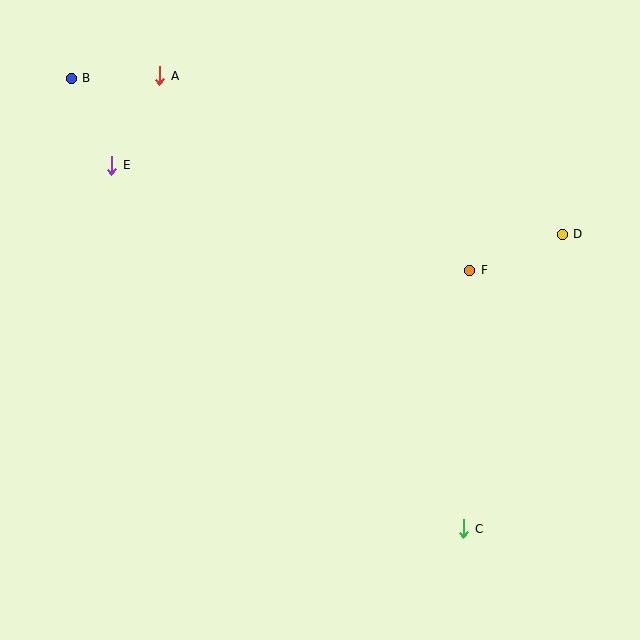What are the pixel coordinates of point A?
Point A is at (160, 76).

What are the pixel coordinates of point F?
Point F is at (470, 270).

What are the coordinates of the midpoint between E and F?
The midpoint between E and F is at (291, 218).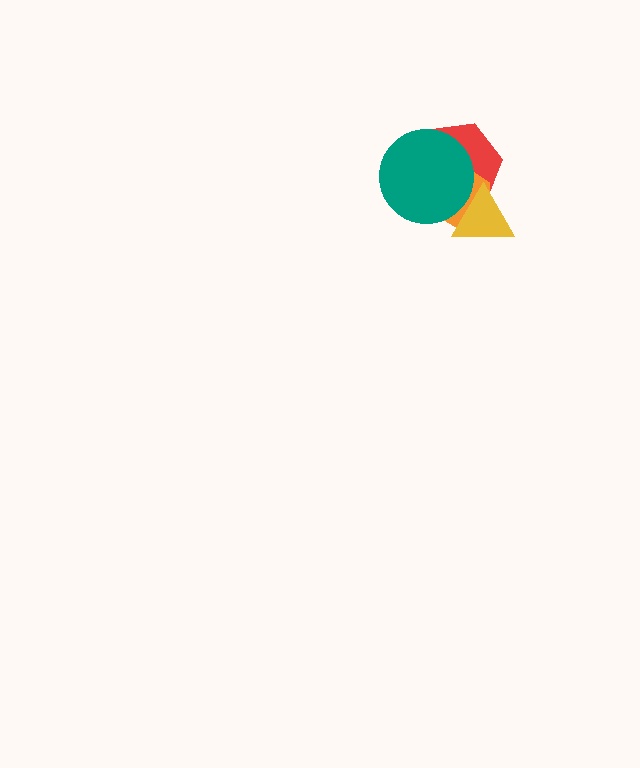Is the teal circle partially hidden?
Yes, it is partially covered by another shape.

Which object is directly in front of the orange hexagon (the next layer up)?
The teal circle is directly in front of the orange hexagon.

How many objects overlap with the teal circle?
3 objects overlap with the teal circle.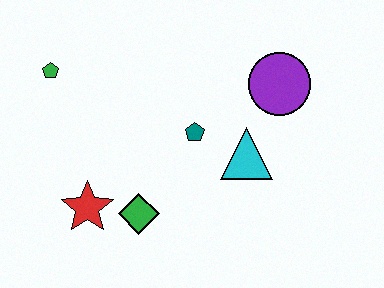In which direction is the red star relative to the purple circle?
The red star is to the left of the purple circle.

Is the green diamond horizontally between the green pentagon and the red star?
No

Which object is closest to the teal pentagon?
The cyan triangle is closest to the teal pentagon.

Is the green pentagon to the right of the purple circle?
No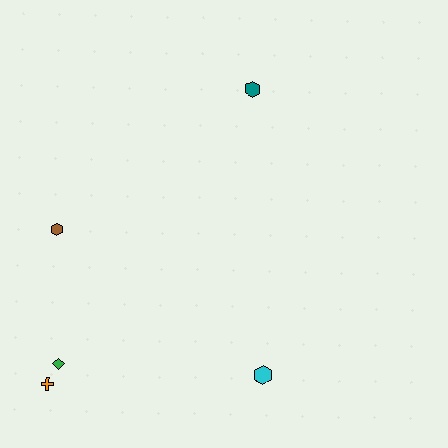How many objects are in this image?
There are 5 objects.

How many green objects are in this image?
There is 1 green object.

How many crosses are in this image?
There is 1 cross.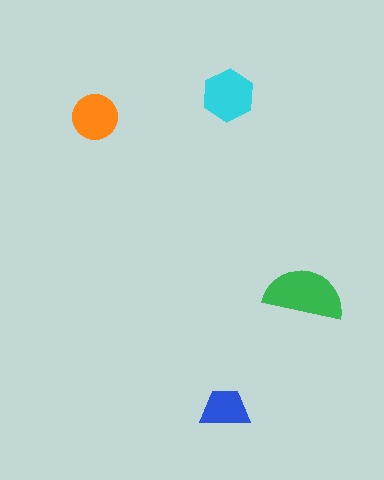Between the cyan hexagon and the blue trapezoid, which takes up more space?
The cyan hexagon.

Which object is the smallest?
The blue trapezoid.